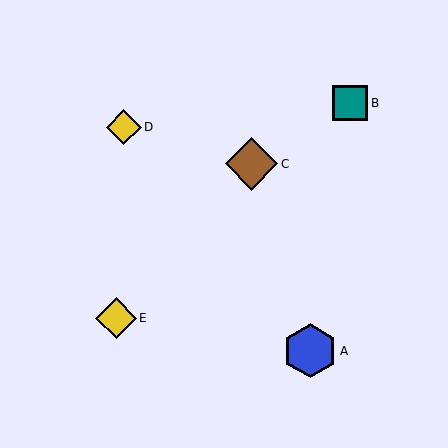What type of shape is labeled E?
Shape E is a yellow diamond.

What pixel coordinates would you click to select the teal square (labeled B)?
Click at (350, 103) to select the teal square B.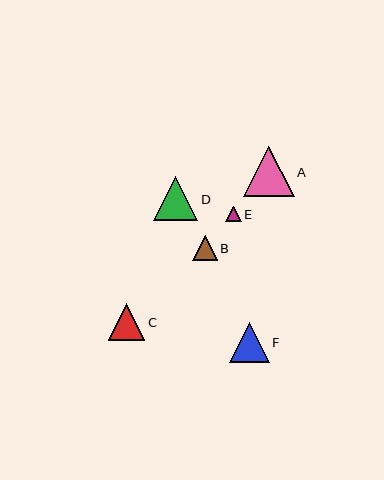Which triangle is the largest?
Triangle A is the largest with a size of approximately 51 pixels.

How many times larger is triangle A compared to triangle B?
Triangle A is approximately 2.0 times the size of triangle B.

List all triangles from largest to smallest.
From largest to smallest: A, D, F, C, B, E.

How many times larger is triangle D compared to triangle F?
Triangle D is approximately 1.1 times the size of triangle F.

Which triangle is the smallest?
Triangle E is the smallest with a size of approximately 16 pixels.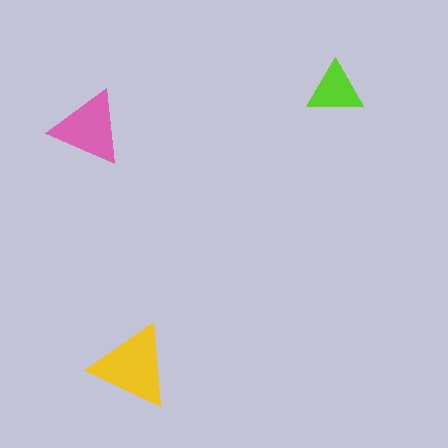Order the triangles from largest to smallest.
the yellow one, the pink one, the lime one.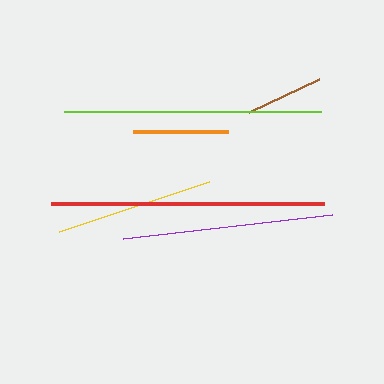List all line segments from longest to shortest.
From longest to shortest: red, lime, purple, yellow, orange, brown.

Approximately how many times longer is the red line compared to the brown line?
The red line is approximately 3.5 times the length of the brown line.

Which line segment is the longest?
The red line is the longest at approximately 274 pixels.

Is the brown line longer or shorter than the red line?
The red line is longer than the brown line.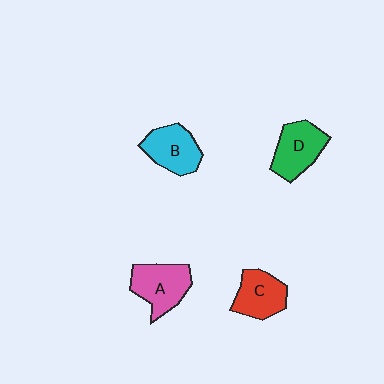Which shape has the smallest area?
Shape C (red).